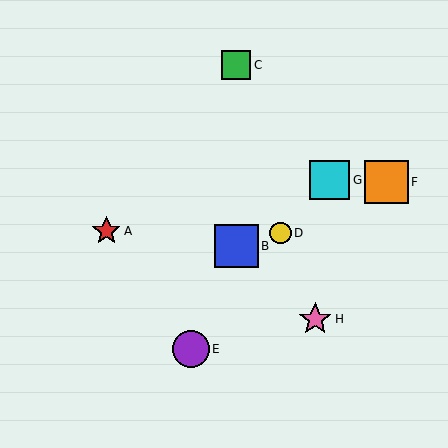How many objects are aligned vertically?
2 objects (B, C) are aligned vertically.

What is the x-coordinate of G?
Object G is at x≈330.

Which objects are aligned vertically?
Objects B, C are aligned vertically.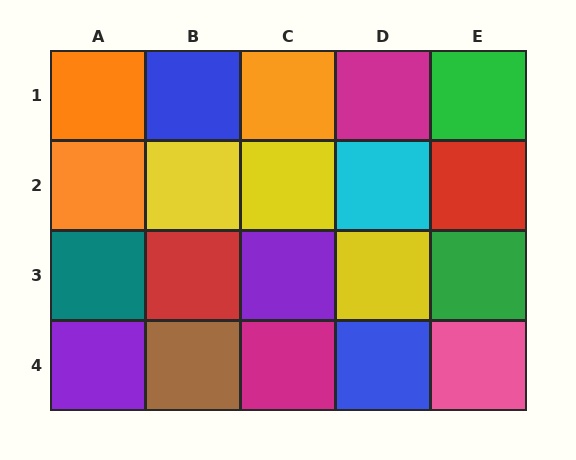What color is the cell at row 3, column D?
Yellow.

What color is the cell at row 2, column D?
Cyan.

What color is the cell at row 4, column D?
Blue.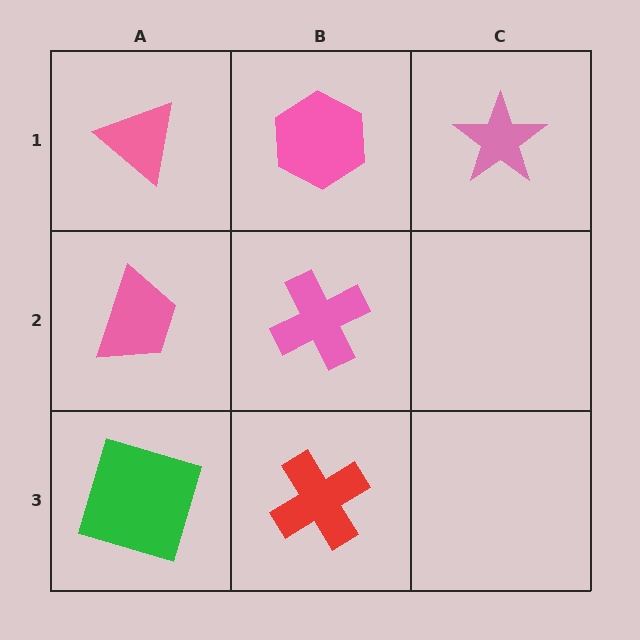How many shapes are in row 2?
2 shapes.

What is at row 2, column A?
A pink trapezoid.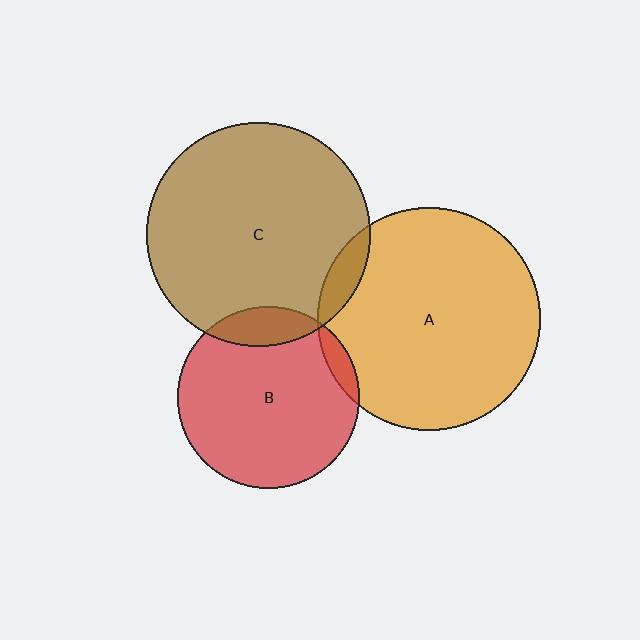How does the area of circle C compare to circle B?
Approximately 1.5 times.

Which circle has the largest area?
Circle C (brown).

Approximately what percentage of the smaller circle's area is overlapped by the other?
Approximately 5%.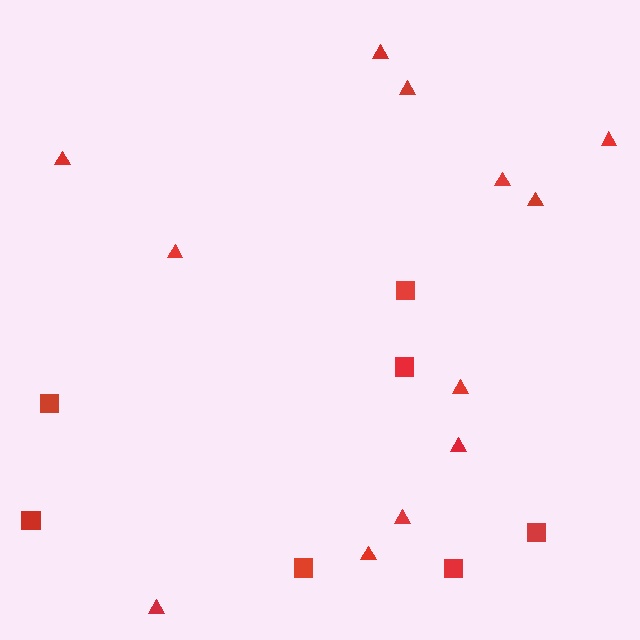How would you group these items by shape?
There are 2 groups: one group of triangles (12) and one group of squares (7).